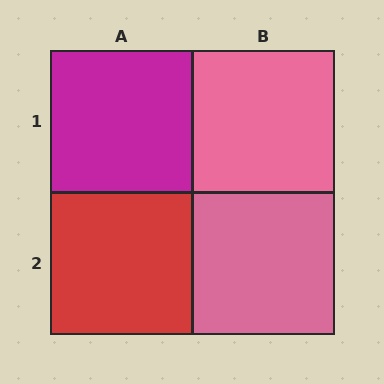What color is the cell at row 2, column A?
Red.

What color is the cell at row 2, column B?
Pink.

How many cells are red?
1 cell is red.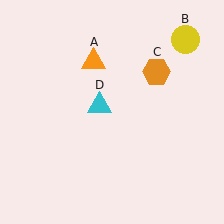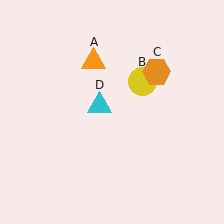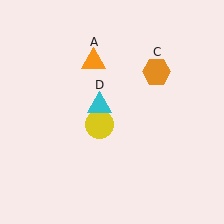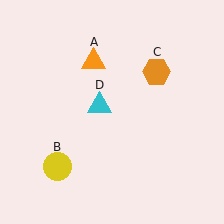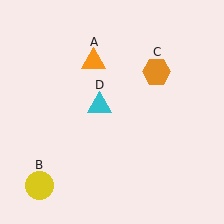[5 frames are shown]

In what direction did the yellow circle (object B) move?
The yellow circle (object B) moved down and to the left.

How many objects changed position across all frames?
1 object changed position: yellow circle (object B).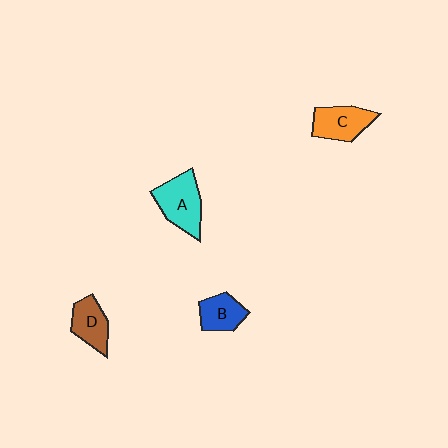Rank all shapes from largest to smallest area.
From largest to smallest: A (cyan), C (orange), D (brown), B (blue).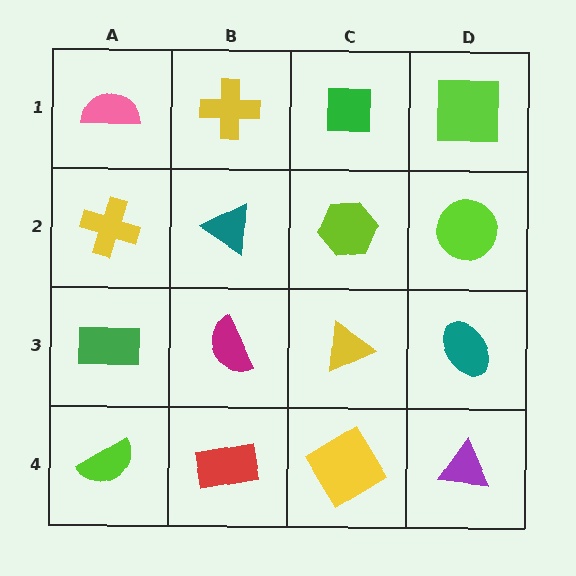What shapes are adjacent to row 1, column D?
A lime circle (row 2, column D), a green square (row 1, column C).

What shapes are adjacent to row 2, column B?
A yellow cross (row 1, column B), a magenta semicircle (row 3, column B), a yellow cross (row 2, column A), a lime hexagon (row 2, column C).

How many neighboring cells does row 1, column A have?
2.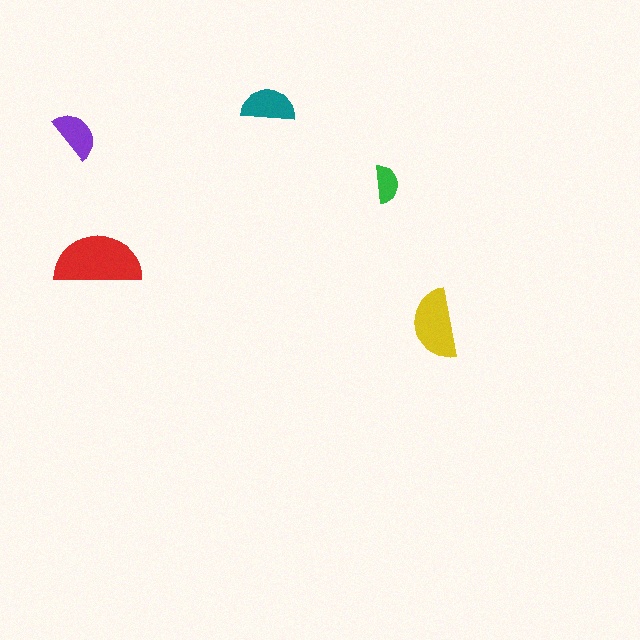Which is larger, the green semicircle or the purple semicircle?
The purple one.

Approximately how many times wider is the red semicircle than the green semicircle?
About 2.5 times wider.